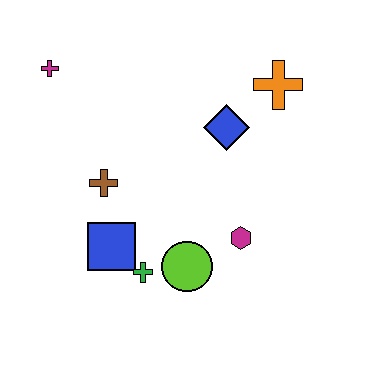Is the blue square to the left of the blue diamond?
Yes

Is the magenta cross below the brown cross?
No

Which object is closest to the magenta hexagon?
The lime circle is closest to the magenta hexagon.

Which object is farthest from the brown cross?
The orange cross is farthest from the brown cross.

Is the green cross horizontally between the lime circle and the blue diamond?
No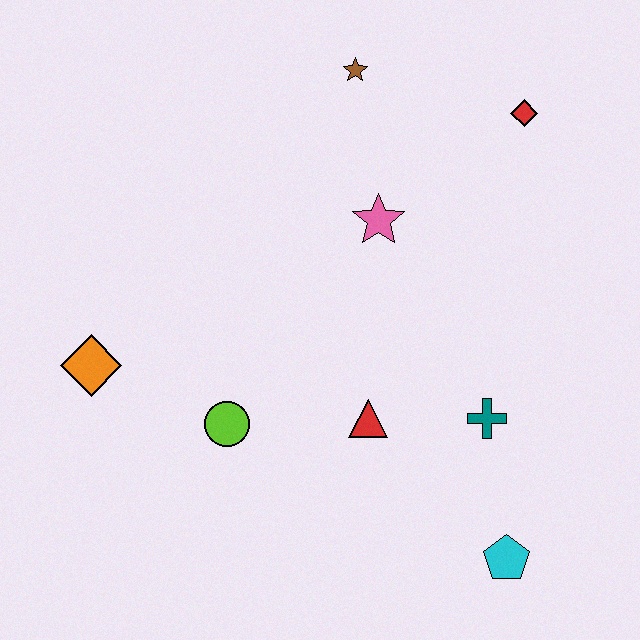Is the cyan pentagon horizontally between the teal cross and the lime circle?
No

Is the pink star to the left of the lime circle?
No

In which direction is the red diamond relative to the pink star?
The red diamond is to the right of the pink star.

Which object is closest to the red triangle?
The teal cross is closest to the red triangle.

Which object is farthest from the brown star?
The cyan pentagon is farthest from the brown star.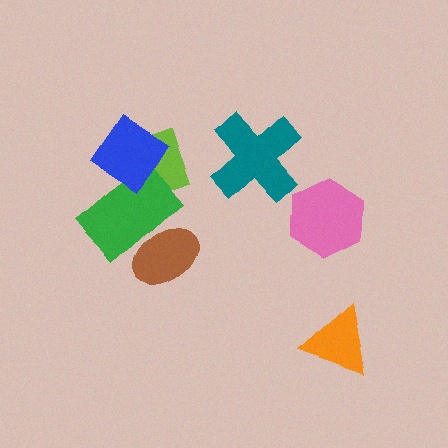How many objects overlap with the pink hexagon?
0 objects overlap with the pink hexagon.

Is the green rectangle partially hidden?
Yes, it is partially covered by another shape.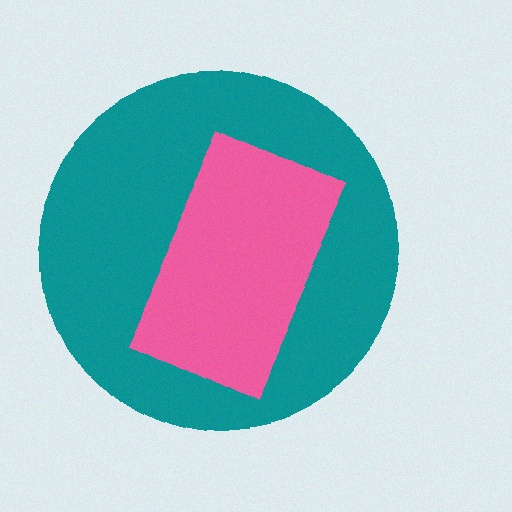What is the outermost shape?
The teal circle.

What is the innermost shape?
The pink rectangle.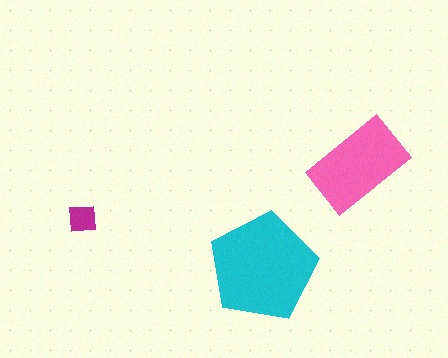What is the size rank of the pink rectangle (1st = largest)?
2nd.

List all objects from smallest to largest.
The magenta square, the pink rectangle, the cyan pentagon.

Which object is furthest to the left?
The magenta square is leftmost.